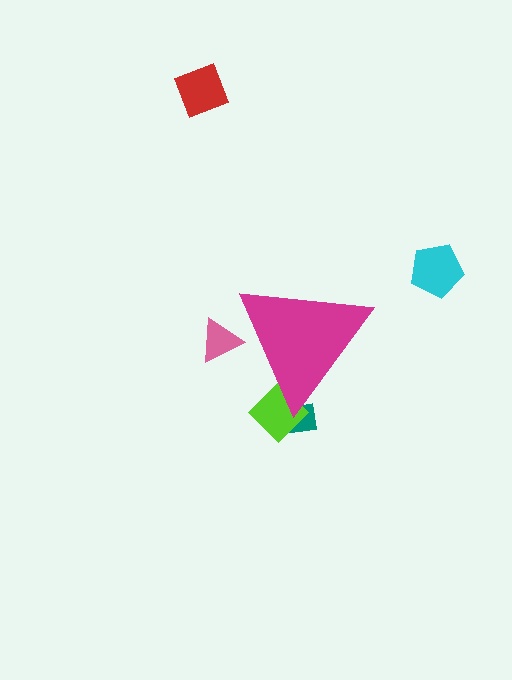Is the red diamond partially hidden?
No, the red diamond is fully visible.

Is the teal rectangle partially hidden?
Yes, the teal rectangle is partially hidden behind the magenta triangle.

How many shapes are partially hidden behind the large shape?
3 shapes are partially hidden.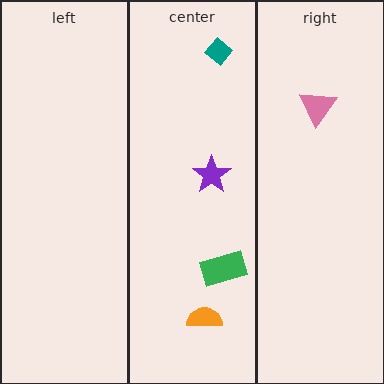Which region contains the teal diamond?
The center region.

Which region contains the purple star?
The center region.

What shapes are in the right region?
The pink triangle.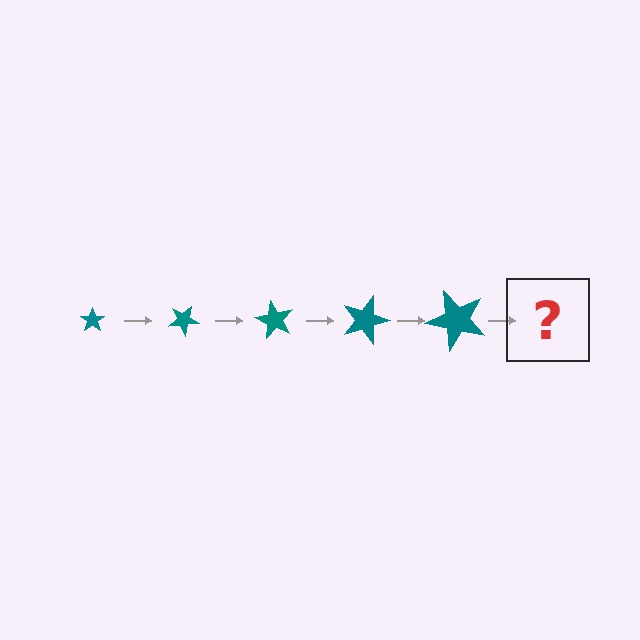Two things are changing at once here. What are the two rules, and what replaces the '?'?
The two rules are that the star grows larger each step and it rotates 30 degrees each step. The '?' should be a star, larger than the previous one and rotated 150 degrees from the start.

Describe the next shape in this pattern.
It should be a star, larger than the previous one and rotated 150 degrees from the start.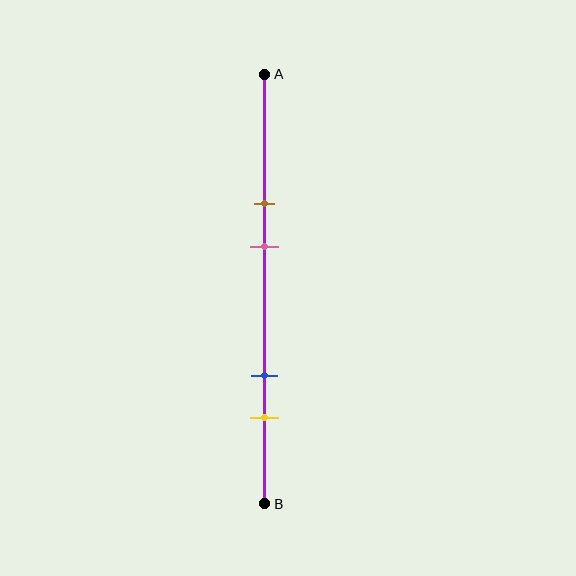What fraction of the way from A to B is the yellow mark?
The yellow mark is approximately 80% (0.8) of the way from A to B.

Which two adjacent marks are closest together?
The brown and pink marks are the closest adjacent pair.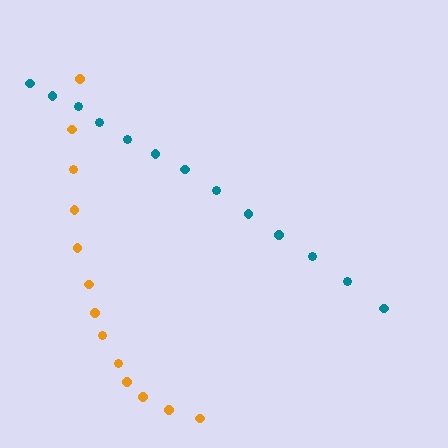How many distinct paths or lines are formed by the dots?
There are 2 distinct paths.